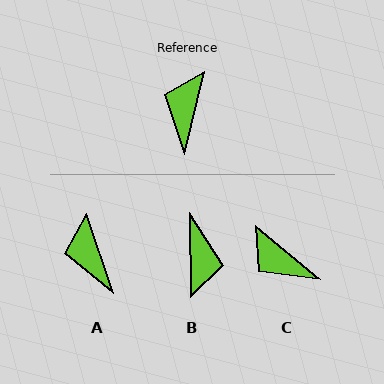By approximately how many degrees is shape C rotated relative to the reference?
Approximately 64 degrees counter-clockwise.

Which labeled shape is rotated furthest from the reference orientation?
B, about 166 degrees away.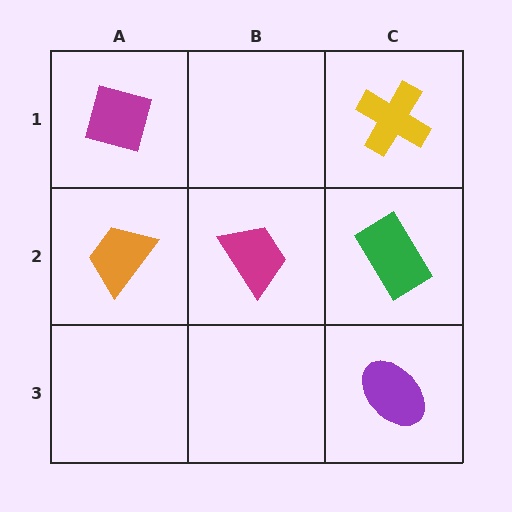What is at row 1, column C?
A yellow cross.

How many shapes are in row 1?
2 shapes.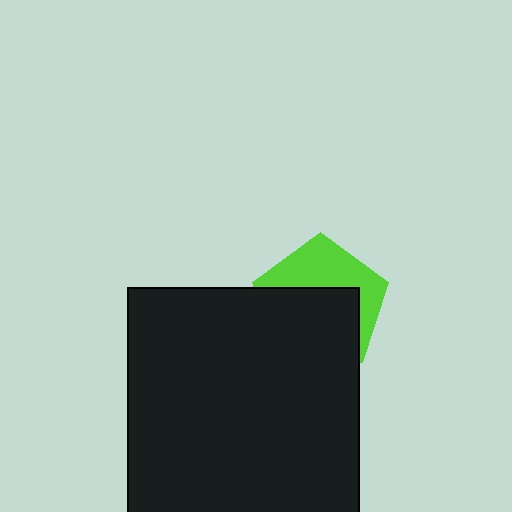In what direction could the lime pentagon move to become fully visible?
The lime pentagon could move up. That would shift it out from behind the black square entirely.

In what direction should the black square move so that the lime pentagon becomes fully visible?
The black square should move down. That is the shortest direction to clear the overlap and leave the lime pentagon fully visible.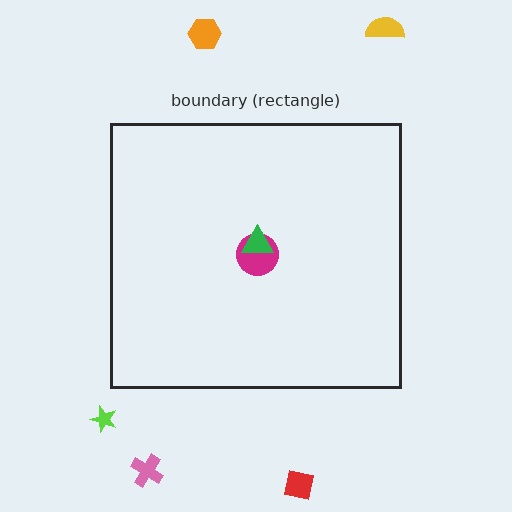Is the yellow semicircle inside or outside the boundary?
Outside.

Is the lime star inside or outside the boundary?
Outside.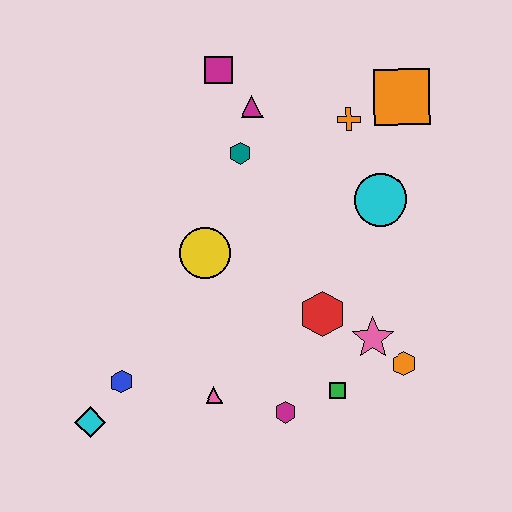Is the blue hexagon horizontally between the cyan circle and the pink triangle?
No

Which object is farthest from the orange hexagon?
The magenta square is farthest from the orange hexagon.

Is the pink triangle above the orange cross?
No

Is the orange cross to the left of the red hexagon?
No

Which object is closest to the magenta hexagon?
The green square is closest to the magenta hexagon.